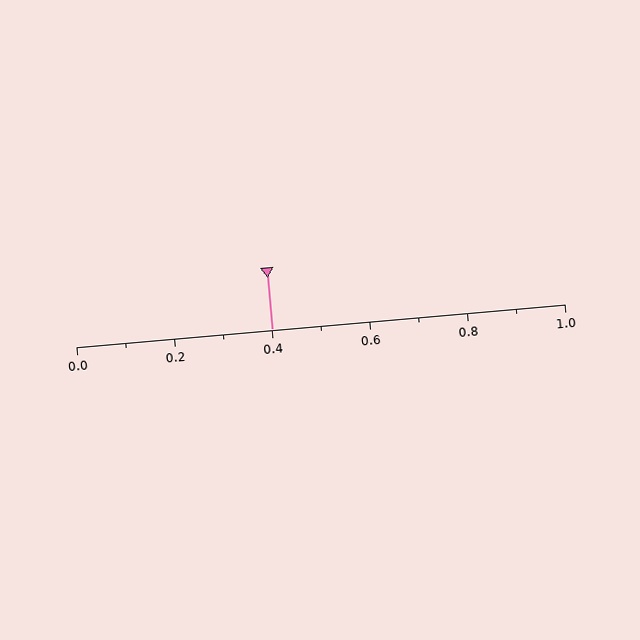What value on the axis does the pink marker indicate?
The marker indicates approximately 0.4.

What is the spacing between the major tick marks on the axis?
The major ticks are spaced 0.2 apart.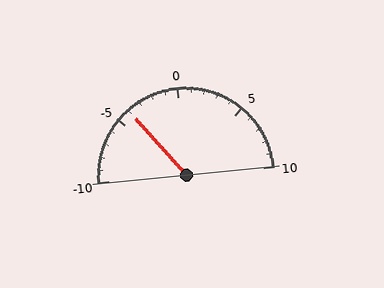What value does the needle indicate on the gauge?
The needle indicates approximately -4.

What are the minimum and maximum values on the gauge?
The gauge ranges from -10 to 10.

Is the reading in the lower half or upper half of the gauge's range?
The reading is in the lower half of the range (-10 to 10).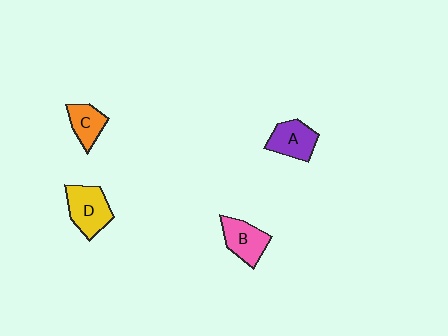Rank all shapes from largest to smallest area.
From largest to smallest: D (yellow), B (pink), A (purple), C (orange).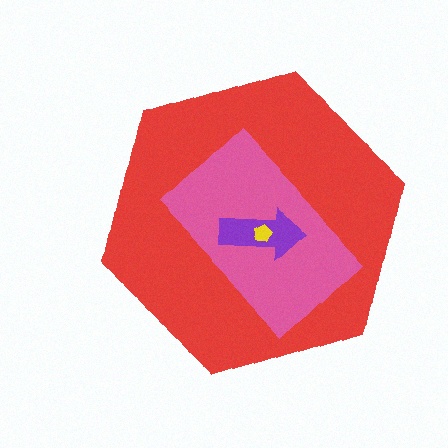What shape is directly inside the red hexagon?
The pink rectangle.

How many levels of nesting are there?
4.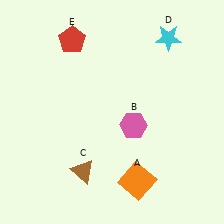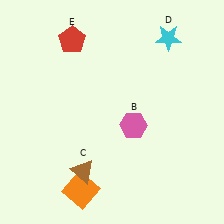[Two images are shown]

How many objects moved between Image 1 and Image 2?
1 object moved between the two images.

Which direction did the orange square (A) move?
The orange square (A) moved left.